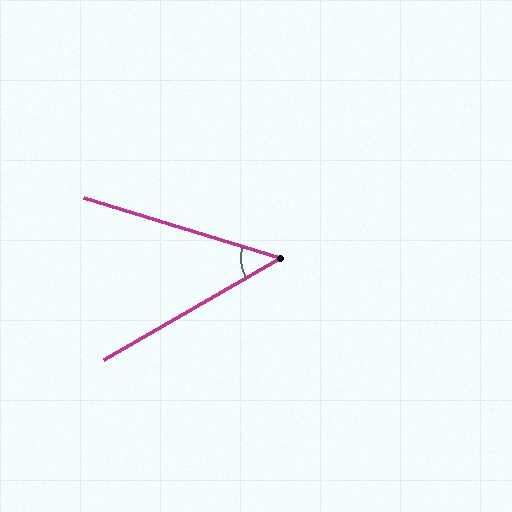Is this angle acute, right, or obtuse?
It is acute.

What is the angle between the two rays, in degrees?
Approximately 47 degrees.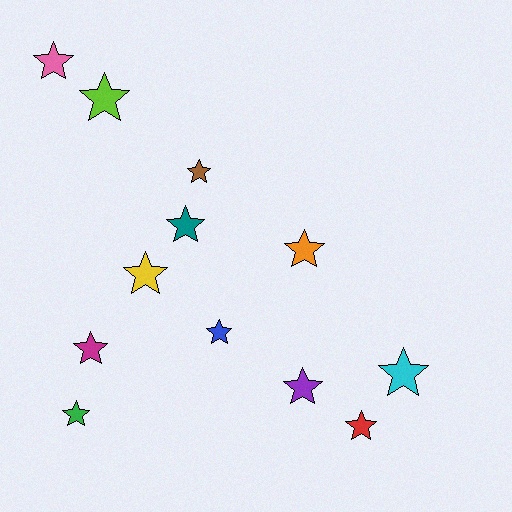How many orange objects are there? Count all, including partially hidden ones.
There is 1 orange object.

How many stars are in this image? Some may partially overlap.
There are 12 stars.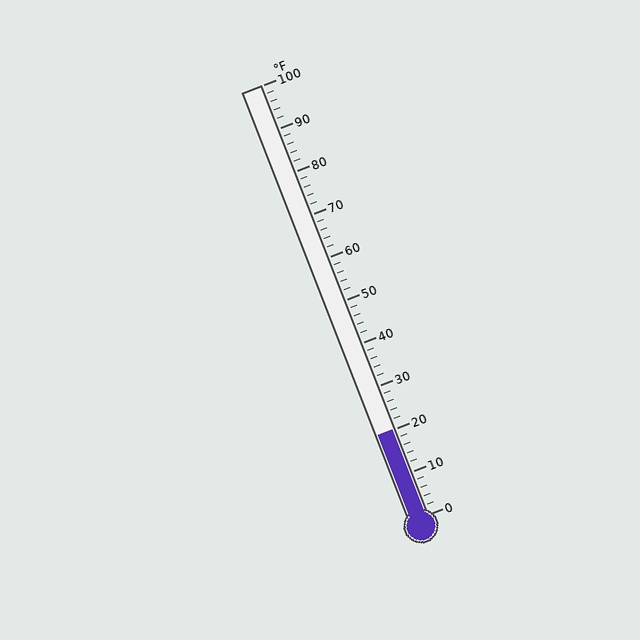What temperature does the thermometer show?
The thermometer shows approximately 20°F.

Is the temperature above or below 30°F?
The temperature is below 30°F.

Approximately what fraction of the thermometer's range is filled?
The thermometer is filled to approximately 20% of its range.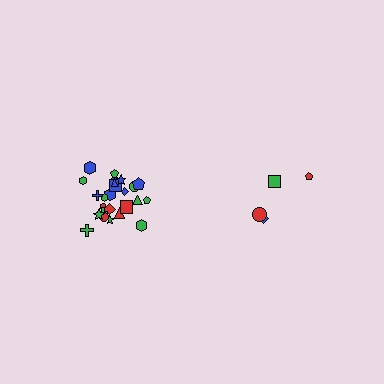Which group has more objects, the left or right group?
The left group.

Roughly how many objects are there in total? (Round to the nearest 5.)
Roughly 30 objects in total.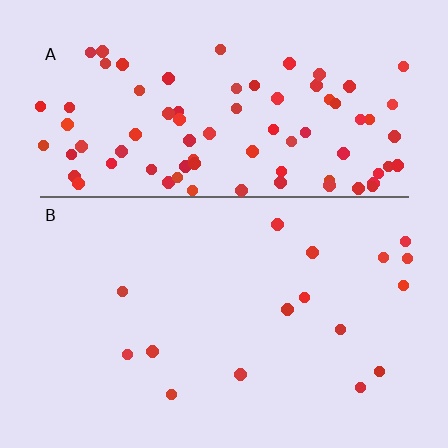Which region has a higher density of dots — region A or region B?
A (the top).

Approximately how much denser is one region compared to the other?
Approximately 5.2× — region A over region B.